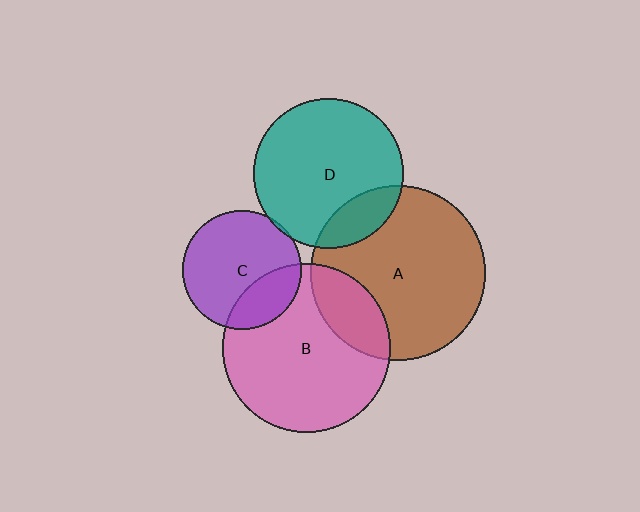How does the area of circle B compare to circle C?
Approximately 2.0 times.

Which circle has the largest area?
Circle A (brown).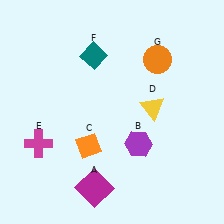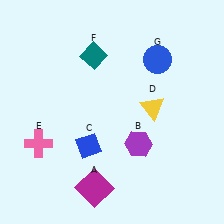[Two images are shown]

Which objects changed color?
C changed from orange to blue. E changed from magenta to pink. G changed from orange to blue.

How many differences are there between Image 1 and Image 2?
There are 3 differences between the two images.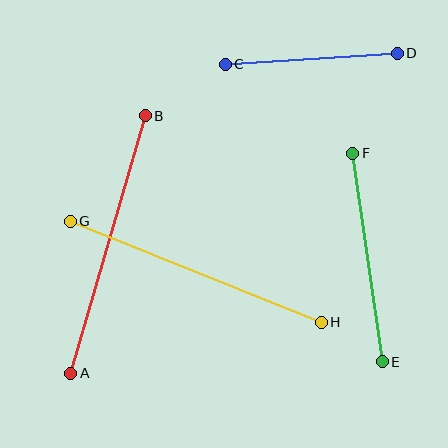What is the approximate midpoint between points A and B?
The midpoint is at approximately (108, 245) pixels.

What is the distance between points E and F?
The distance is approximately 210 pixels.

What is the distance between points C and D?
The distance is approximately 172 pixels.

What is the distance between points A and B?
The distance is approximately 268 pixels.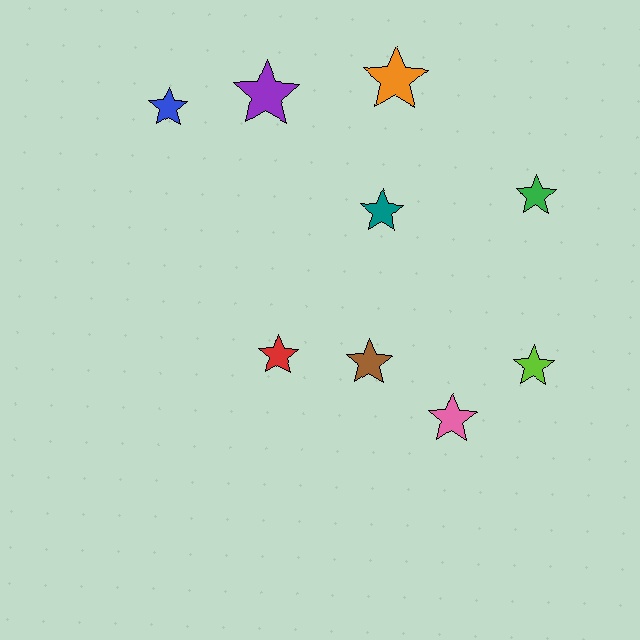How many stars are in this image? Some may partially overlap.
There are 9 stars.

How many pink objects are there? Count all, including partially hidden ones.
There is 1 pink object.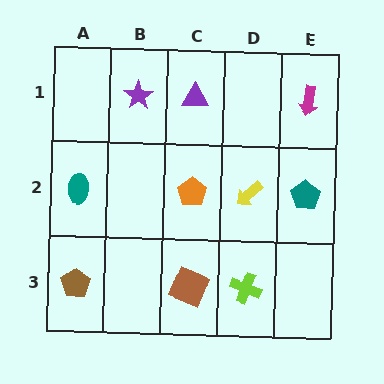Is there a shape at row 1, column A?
No, that cell is empty.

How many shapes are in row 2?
4 shapes.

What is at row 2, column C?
An orange pentagon.